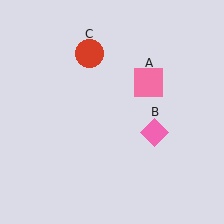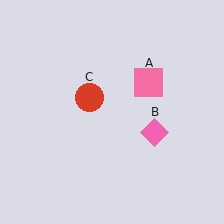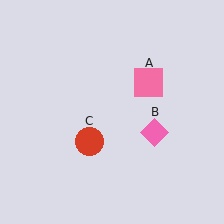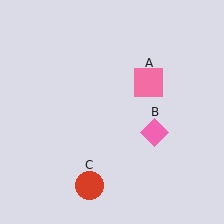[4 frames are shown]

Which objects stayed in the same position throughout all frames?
Pink square (object A) and pink diamond (object B) remained stationary.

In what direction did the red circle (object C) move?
The red circle (object C) moved down.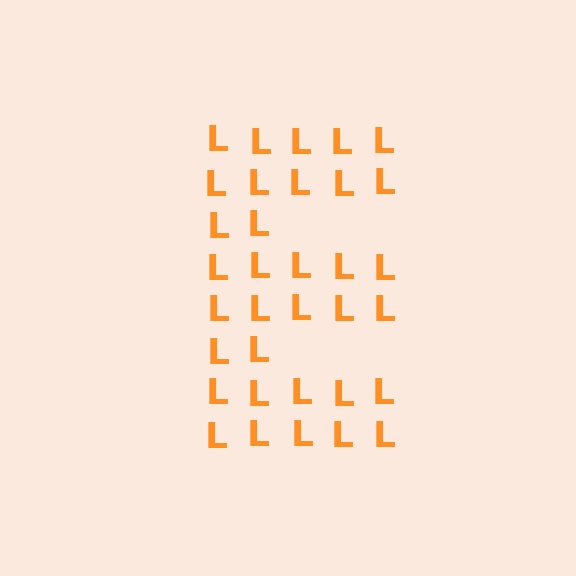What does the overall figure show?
The overall figure shows the letter E.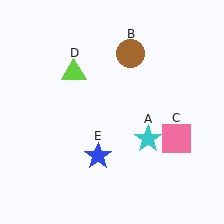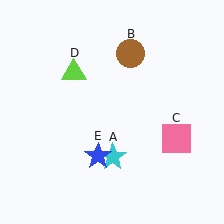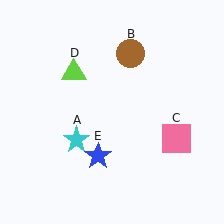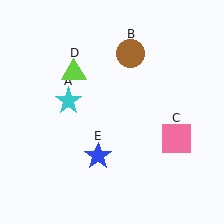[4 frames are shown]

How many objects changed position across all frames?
1 object changed position: cyan star (object A).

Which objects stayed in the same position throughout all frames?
Brown circle (object B) and pink square (object C) and lime triangle (object D) and blue star (object E) remained stationary.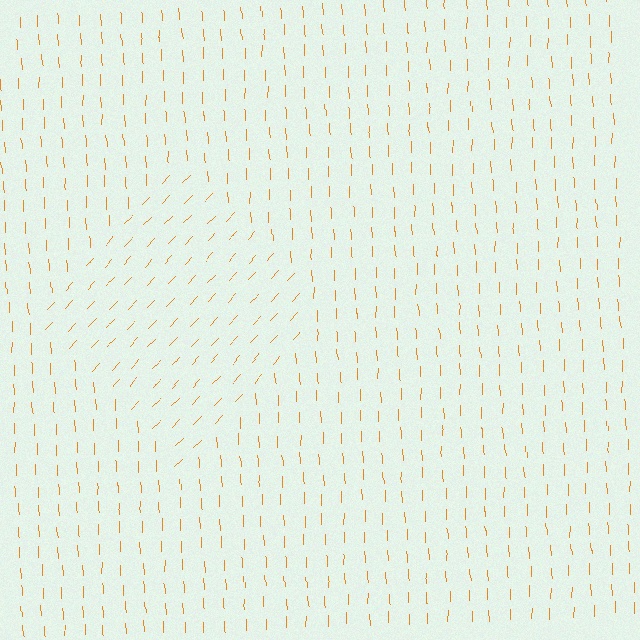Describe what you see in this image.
The image is filled with small orange line segments. A diamond region in the image has lines oriented differently from the surrounding lines, creating a visible texture boundary.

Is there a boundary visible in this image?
Yes, there is a texture boundary formed by a change in line orientation.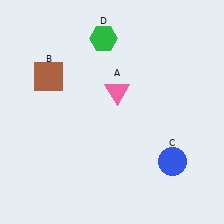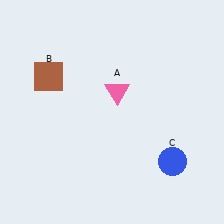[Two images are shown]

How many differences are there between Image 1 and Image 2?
There is 1 difference between the two images.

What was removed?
The green hexagon (D) was removed in Image 2.